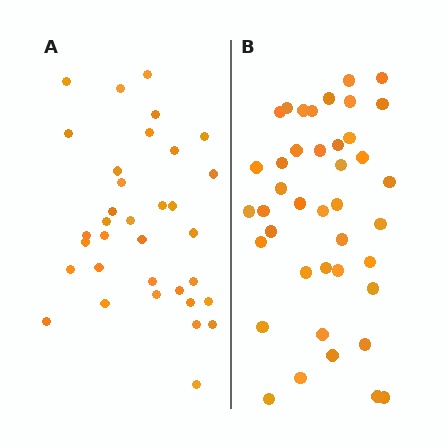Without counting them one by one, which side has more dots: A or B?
Region B (the right region) has more dots.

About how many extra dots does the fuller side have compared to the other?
Region B has roughly 8 or so more dots than region A.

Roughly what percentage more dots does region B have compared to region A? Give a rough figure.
About 20% more.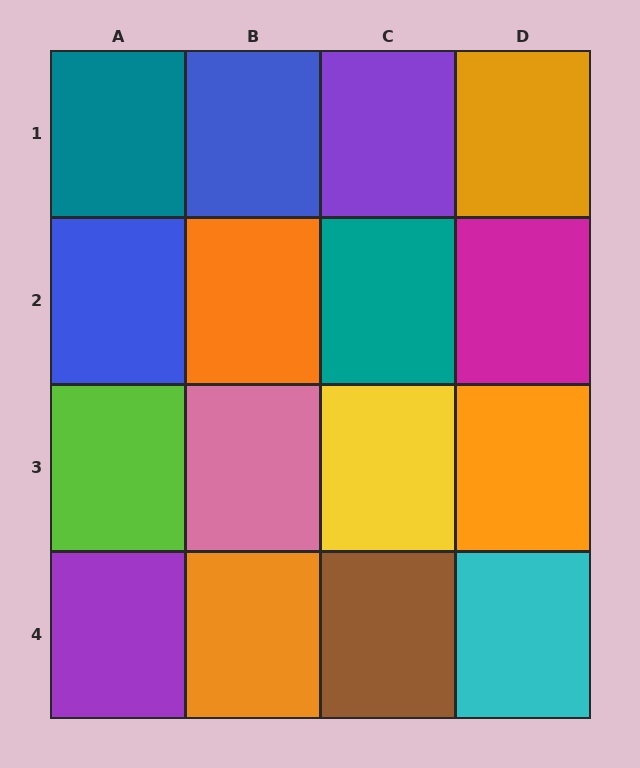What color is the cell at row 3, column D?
Orange.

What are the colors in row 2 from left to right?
Blue, orange, teal, magenta.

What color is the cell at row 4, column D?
Cyan.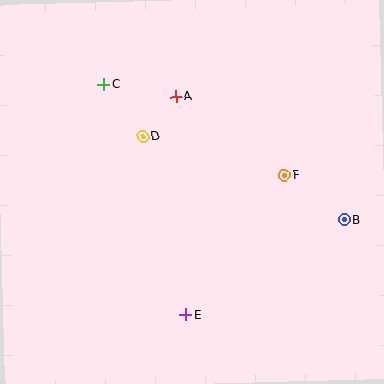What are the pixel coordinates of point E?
Point E is at (186, 315).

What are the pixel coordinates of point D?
Point D is at (143, 137).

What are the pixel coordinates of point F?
Point F is at (284, 175).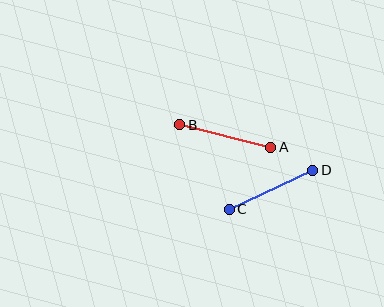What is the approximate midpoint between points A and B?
The midpoint is at approximately (225, 136) pixels.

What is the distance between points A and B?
The distance is approximately 94 pixels.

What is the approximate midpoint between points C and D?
The midpoint is at approximately (271, 190) pixels.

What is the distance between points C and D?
The distance is approximately 92 pixels.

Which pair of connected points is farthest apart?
Points A and B are farthest apart.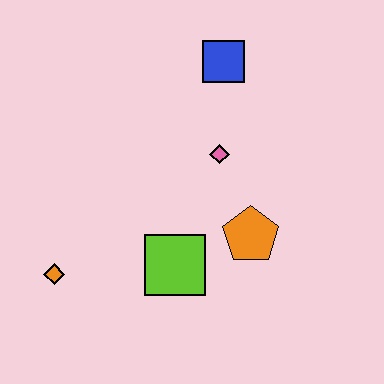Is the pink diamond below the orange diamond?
No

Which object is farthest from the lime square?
The blue square is farthest from the lime square.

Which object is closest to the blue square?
The pink diamond is closest to the blue square.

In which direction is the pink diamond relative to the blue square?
The pink diamond is below the blue square.